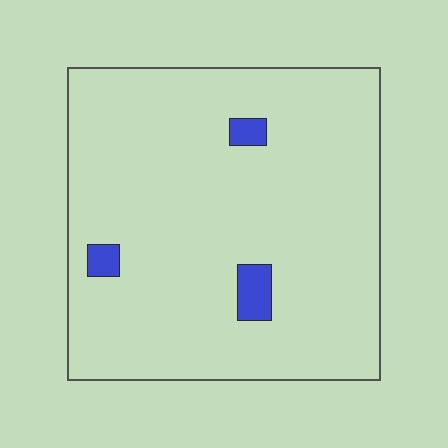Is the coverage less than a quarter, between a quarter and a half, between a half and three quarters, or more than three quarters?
Less than a quarter.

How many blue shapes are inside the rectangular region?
3.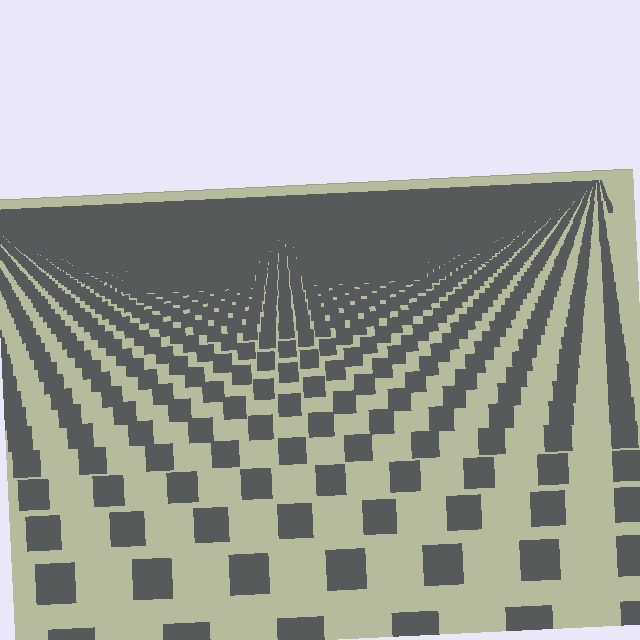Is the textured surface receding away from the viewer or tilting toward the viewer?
The surface is receding away from the viewer. Texture elements get smaller and denser toward the top.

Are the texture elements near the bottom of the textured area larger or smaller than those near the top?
Larger. Near the bottom, elements are closer to the viewer and appear at a bigger on-screen size.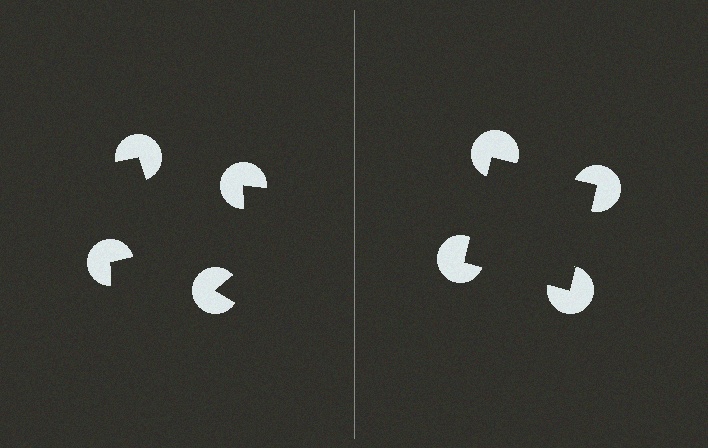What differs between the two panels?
The pac-man discs are positioned identically on both sides; only the wedge orientations differ. On the right they align to a square; on the left they are misaligned.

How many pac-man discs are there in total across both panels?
8 — 4 on each side.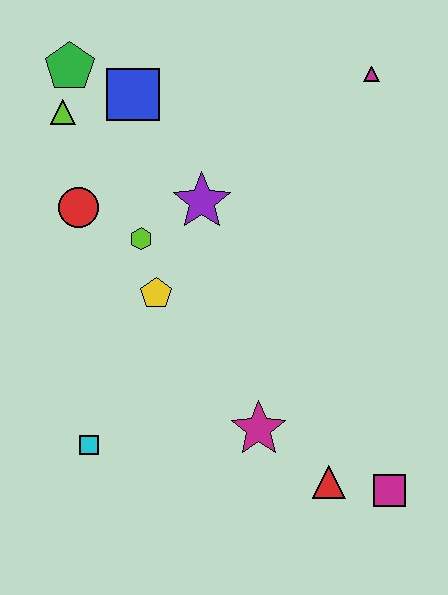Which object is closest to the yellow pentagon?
The lime hexagon is closest to the yellow pentagon.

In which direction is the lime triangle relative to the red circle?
The lime triangle is above the red circle.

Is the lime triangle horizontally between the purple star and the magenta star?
No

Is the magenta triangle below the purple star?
No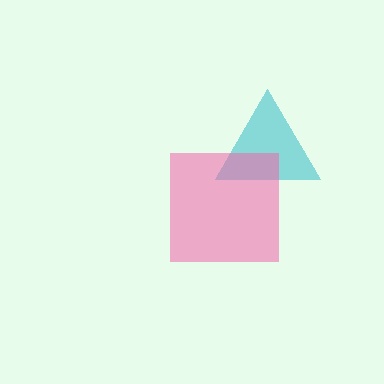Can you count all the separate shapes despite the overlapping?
Yes, there are 2 separate shapes.